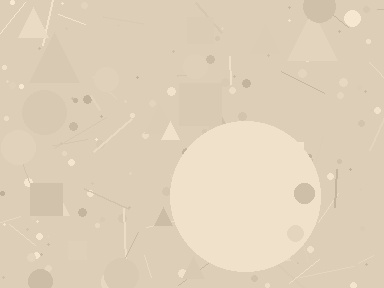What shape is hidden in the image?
A circle is hidden in the image.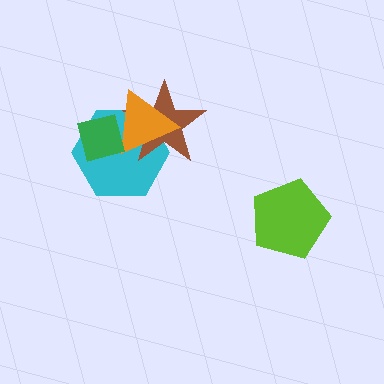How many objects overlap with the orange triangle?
3 objects overlap with the orange triangle.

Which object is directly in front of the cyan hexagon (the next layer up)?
The brown star is directly in front of the cyan hexagon.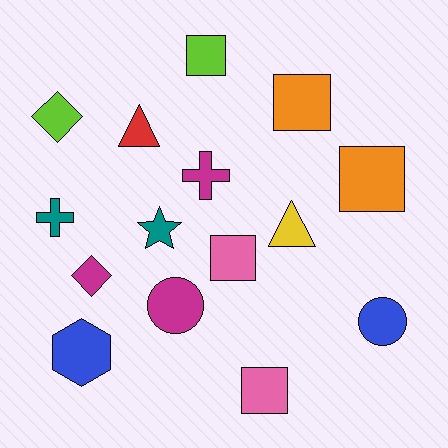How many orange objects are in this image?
There are 2 orange objects.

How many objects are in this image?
There are 15 objects.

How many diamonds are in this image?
There are 2 diamonds.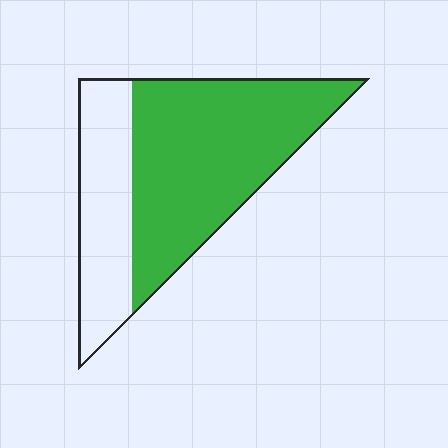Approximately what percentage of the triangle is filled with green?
Approximately 65%.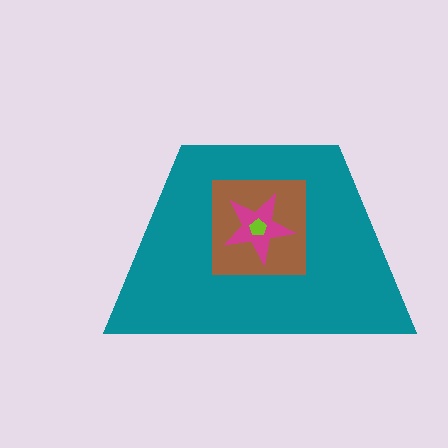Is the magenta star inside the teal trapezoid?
Yes.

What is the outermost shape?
The teal trapezoid.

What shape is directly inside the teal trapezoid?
The brown square.